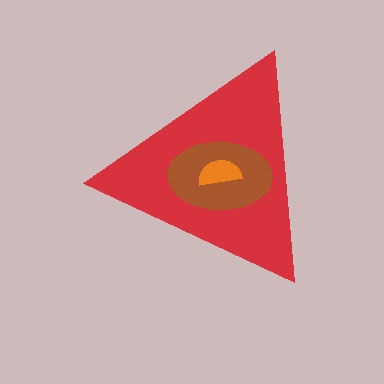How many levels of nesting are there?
3.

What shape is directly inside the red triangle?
The brown ellipse.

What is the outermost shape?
The red triangle.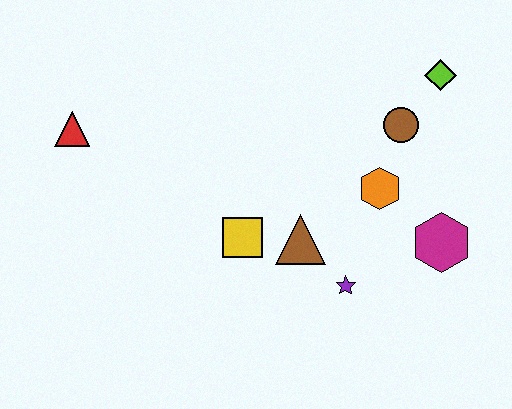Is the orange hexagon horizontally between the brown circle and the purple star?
Yes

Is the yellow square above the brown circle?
No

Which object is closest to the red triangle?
The yellow square is closest to the red triangle.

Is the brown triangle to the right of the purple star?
No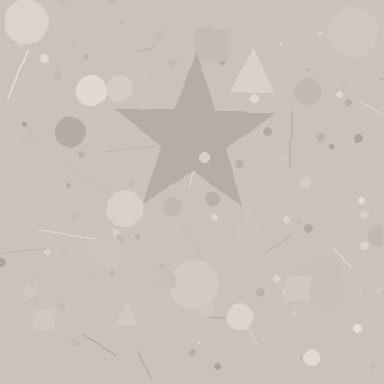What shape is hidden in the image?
A star is hidden in the image.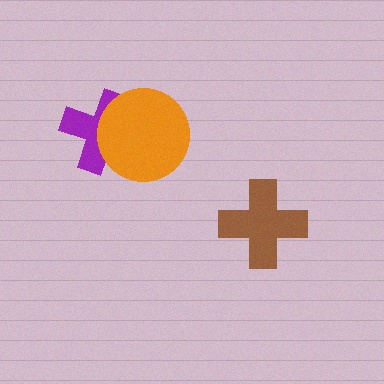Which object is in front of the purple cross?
The orange circle is in front of the purple cross.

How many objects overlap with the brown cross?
0 objects overlap with the brown cross.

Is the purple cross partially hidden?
Yes, it is partially covered by another shape.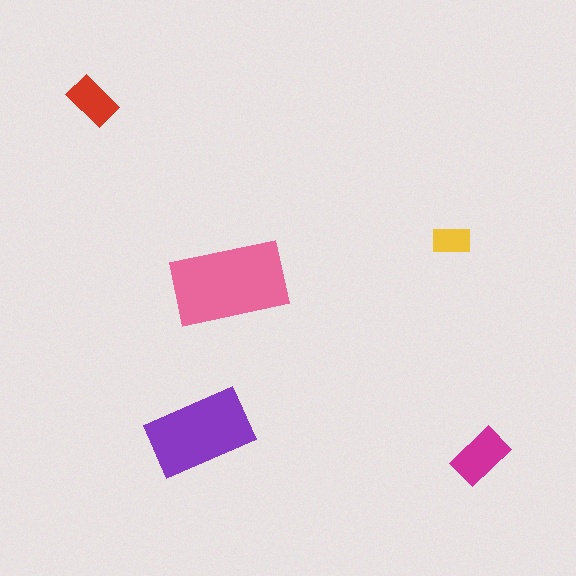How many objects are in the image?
There are 5 objects in the image.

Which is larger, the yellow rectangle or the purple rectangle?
The purple one.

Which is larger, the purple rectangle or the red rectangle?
The purple one.